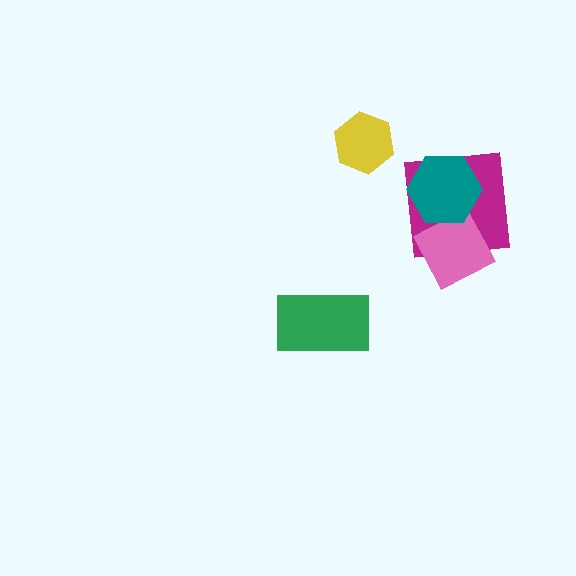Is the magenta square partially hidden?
Yes, it is partially covered by another shape.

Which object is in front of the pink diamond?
The teal hexagon is in front of the pink diamond.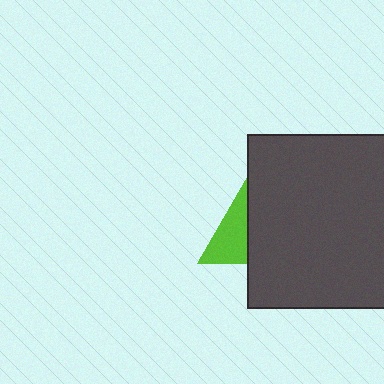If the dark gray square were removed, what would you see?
You would see the complete lime triangle.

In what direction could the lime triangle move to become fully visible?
The lime triangle could move left. That would shift it out from behind the dark gray square entirely.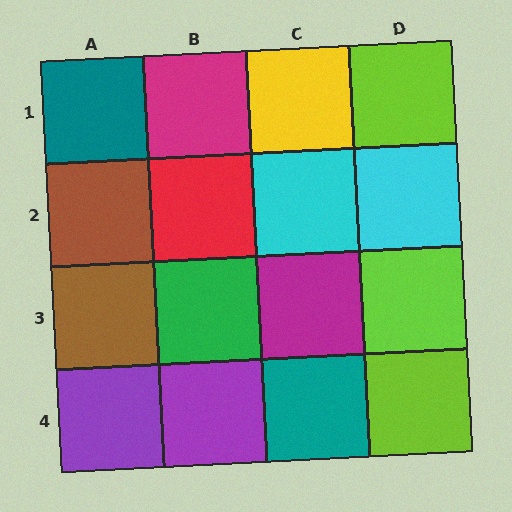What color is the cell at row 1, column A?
Teal.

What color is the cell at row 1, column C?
Yellow.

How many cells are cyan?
2 cells are cyan.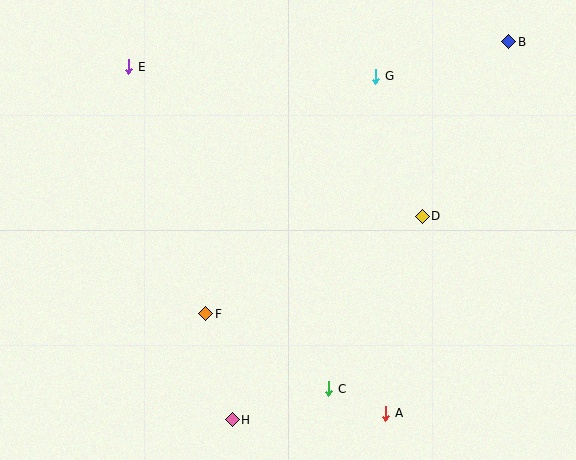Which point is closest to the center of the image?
Point F at (206, 314) is closest to the center.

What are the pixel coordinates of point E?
Point E is at (129, 67).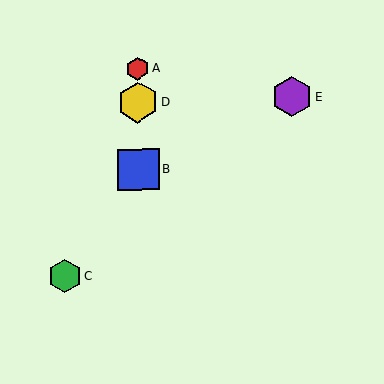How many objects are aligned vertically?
3 objects (A, B, D) are aligned vertically.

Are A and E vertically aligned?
No, A is at x≈137 and E is at x≈292.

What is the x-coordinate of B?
Object B is at x≈138.